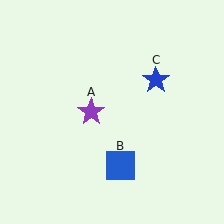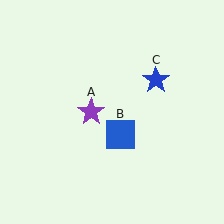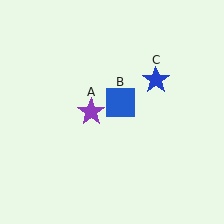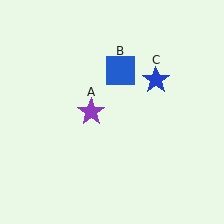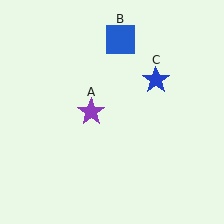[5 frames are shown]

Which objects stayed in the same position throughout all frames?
Purple star (object A) and blue star (object C) remained stationary.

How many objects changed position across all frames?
1 object changed position: blue square (object B).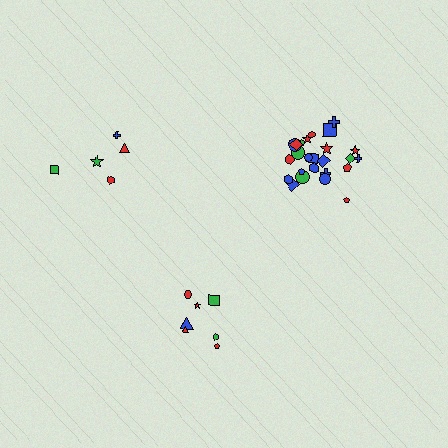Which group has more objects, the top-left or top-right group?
The top-right group.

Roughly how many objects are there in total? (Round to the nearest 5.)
Roughly 35 objects in total.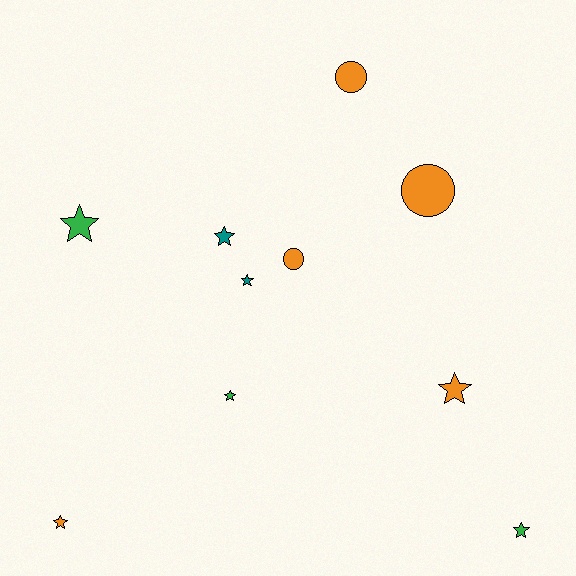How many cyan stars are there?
There are no cyan stars.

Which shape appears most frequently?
Star, with 7 objects.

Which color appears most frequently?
Orange, with 5 objects.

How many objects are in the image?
There are 10 objects.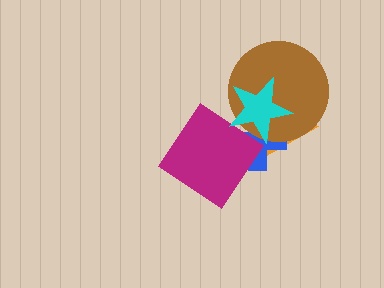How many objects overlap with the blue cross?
4 objects overlap with the blue cross.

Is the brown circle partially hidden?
Yes, it is partially covered by another shape.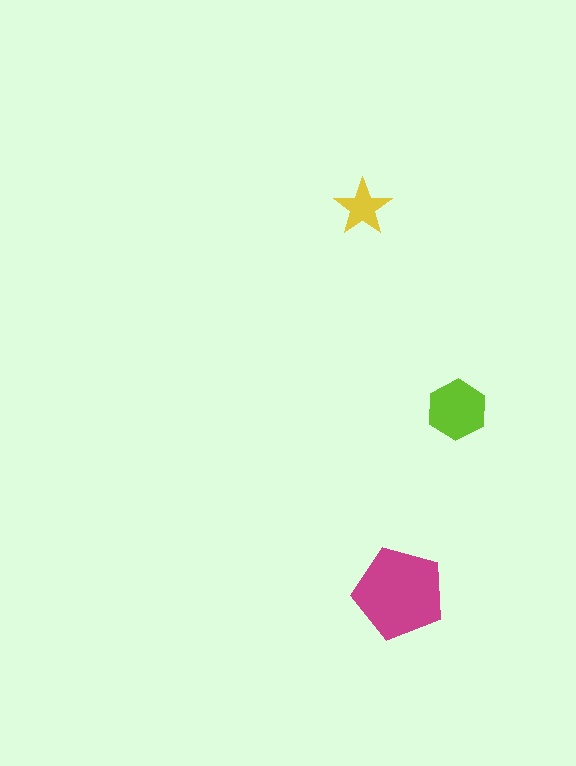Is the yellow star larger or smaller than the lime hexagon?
Smaller.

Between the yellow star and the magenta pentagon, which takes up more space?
The magenta pentagon.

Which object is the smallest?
The yellow star.